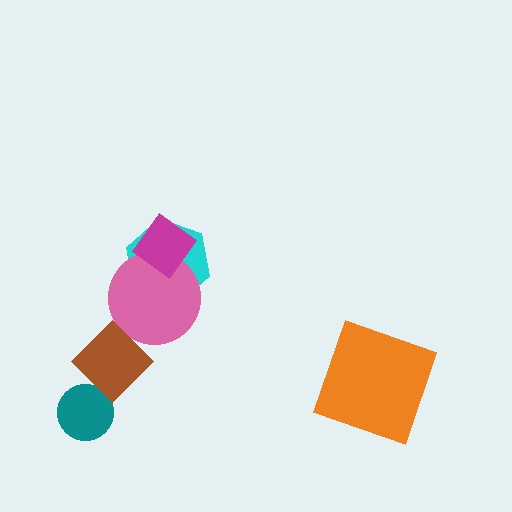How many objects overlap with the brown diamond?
2 objects overlap with the brown diamond.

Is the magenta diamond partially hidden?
No, no other shape covers it.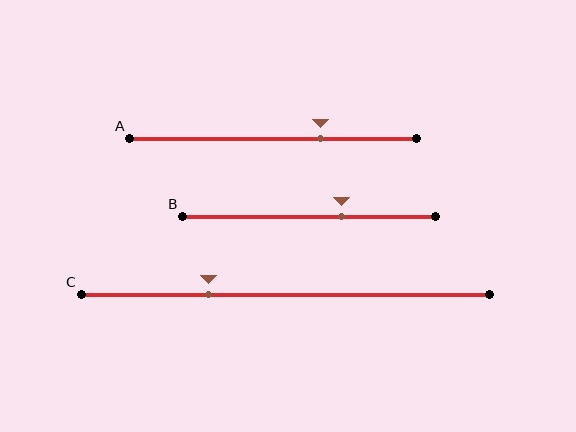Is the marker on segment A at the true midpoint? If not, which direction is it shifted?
No, the marker on segment A is shifted to the right by about 16% of the segment length.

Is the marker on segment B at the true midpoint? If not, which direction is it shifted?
No, the marker on segment B is shifted to the right by about 13% of the segment length.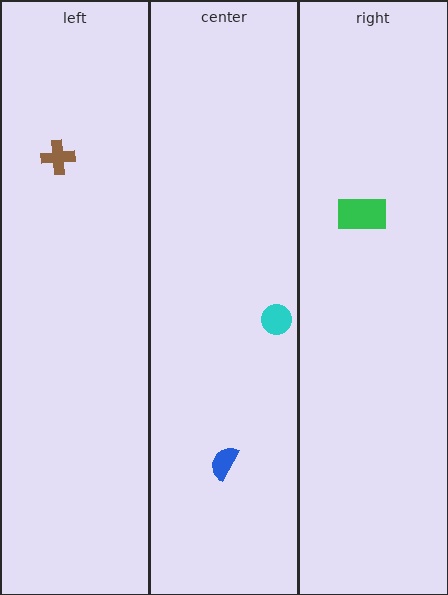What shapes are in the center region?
The cyan circle, the blue semicircle.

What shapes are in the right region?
The green rectangle.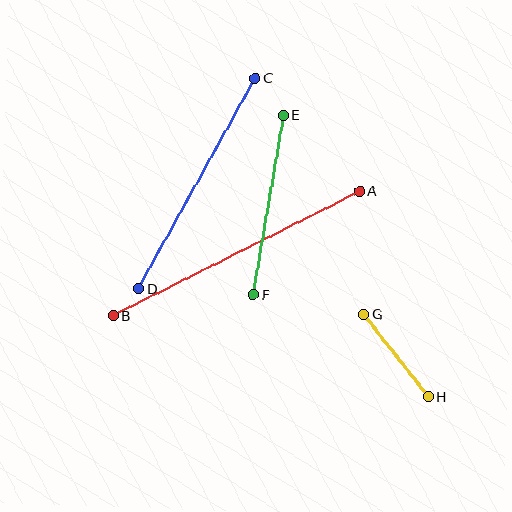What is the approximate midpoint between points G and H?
The midpoint is at approximately (396, 355) pixels.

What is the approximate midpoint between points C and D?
The midpoint is at approximately (197, 183) pixels.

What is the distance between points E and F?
The distance is approximately 182 pixels.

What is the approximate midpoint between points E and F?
The midpoint is at approximately (268, 205) pixels.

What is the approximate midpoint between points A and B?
The midpoint is at approximately (236, 253) pixels.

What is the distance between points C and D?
The distance is approximately 240 pixels.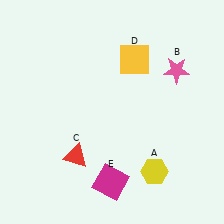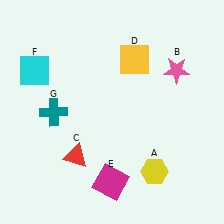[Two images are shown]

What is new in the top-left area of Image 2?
A cyan square (F) was added in the top-left area of Image 2.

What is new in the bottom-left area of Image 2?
A teal cross (G) was added in the bottom-left area of Image 2.